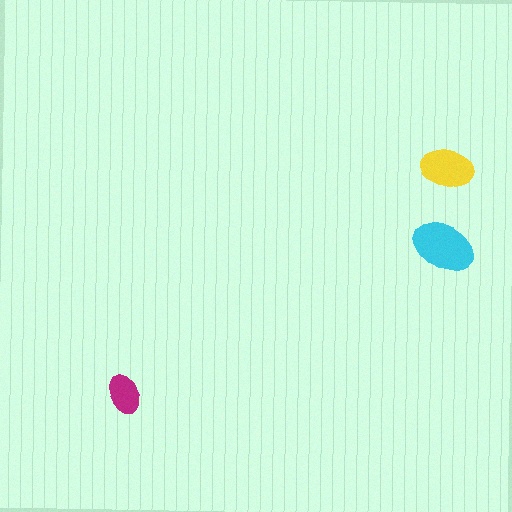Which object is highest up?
The yellow ellipse is topmost.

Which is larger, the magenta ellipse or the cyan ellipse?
The cyan one.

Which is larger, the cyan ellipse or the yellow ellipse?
The cyan one.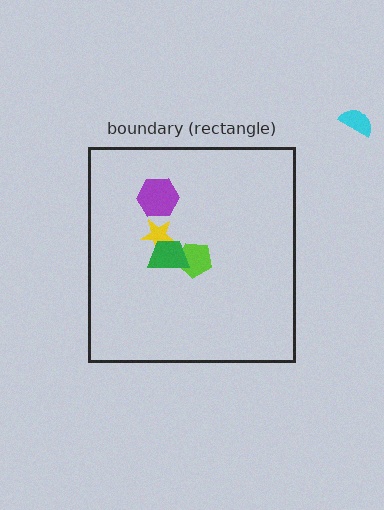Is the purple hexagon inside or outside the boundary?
Inside.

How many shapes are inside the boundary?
4 inside, 1 outside.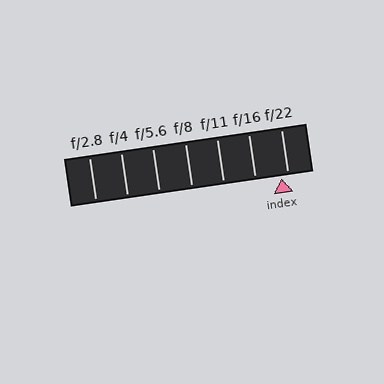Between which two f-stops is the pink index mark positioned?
The index mark is between f/16 and f/22.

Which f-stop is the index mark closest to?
The index mark is closest to f/22.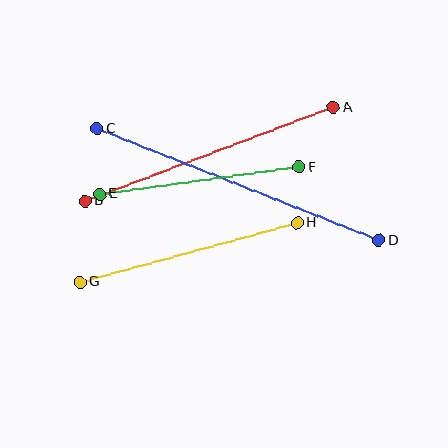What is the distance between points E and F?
The distance is approximately 201 pixels.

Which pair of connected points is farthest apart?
Points C and D are farthest apart.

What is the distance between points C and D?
The distance is approximately 302 pixels.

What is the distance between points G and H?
The distance is approximately 225 pixels.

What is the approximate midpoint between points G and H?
The midpoint is at approximately (188, 252) pixels.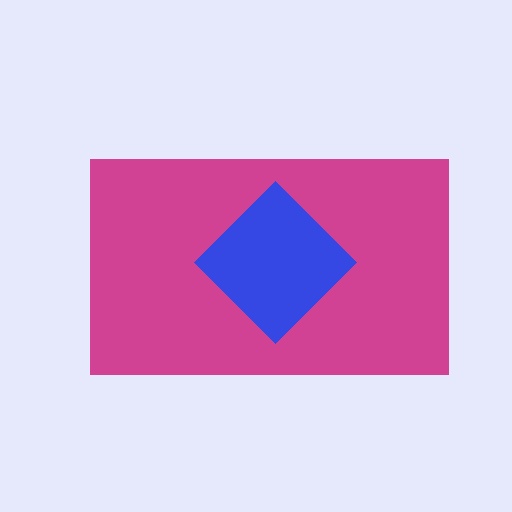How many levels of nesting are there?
2.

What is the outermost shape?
The magenta rectangle.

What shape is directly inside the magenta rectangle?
The blue diamond.